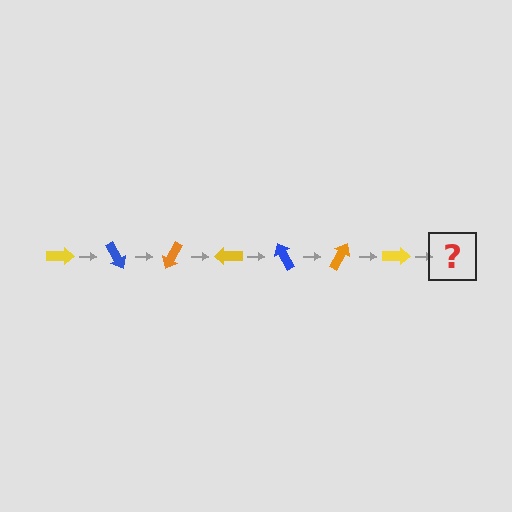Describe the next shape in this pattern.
It should be a blue arrow, rotated 420 degrees from the start.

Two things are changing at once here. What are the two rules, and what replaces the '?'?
The two rules are that it rotates 60 degrees each step and the color cycles through yellow, blue, and orange. The '?' should be a blue arrow, rotated 420 degrees from the start.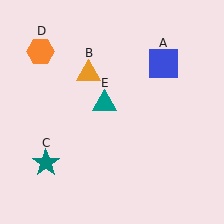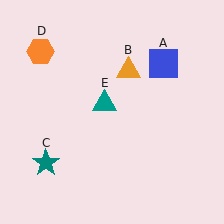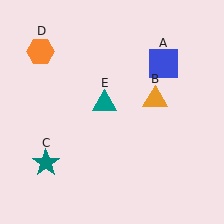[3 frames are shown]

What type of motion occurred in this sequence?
The orange triangle (object B) rotated clockwise around the center of the scene.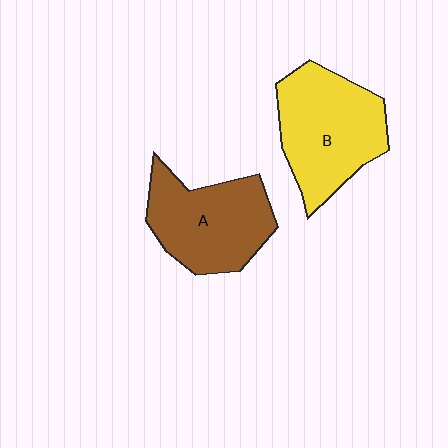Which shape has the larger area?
Shape B (yellow).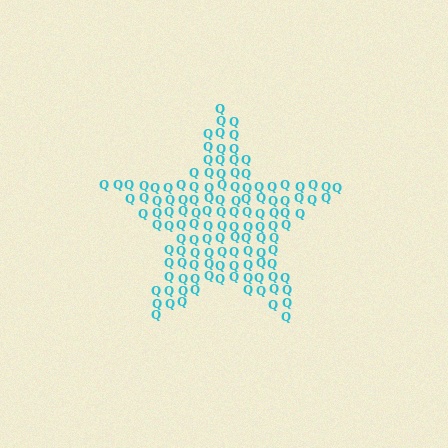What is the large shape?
The large shape is a star.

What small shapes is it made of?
It is made of small letter Q's.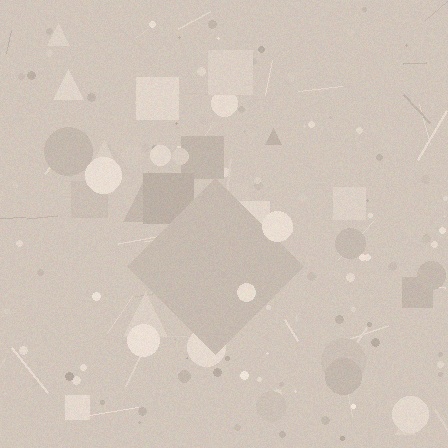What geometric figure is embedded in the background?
A diamond is embedded in the background.